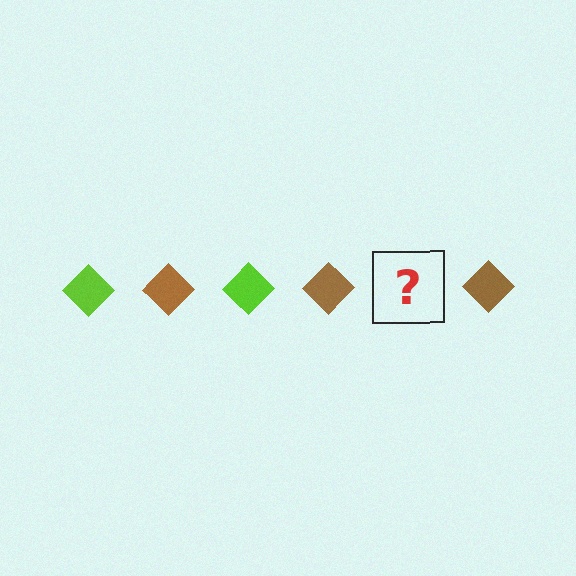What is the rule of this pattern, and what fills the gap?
The rule is that the pattern cycles through lime, brown diamonds. The gap should be filled with a lime diamond.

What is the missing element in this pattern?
The missing element is a lime diamond.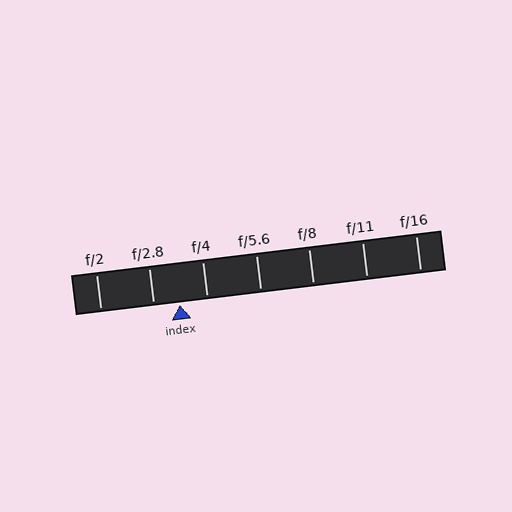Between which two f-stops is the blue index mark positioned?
The index mark is between f/2.8 and f/4.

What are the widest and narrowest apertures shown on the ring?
The widest aperture shown is f/2 and the narrowest is f/16.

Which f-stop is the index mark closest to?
The index mark is closest to f/2.8.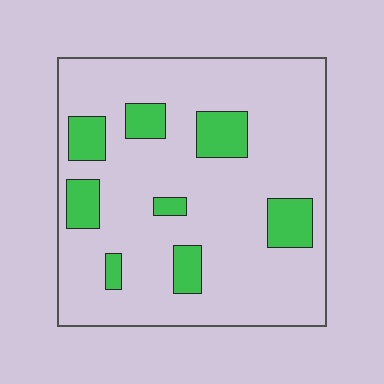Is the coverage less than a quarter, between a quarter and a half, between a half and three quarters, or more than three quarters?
Less than a quarter.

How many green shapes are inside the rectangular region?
8.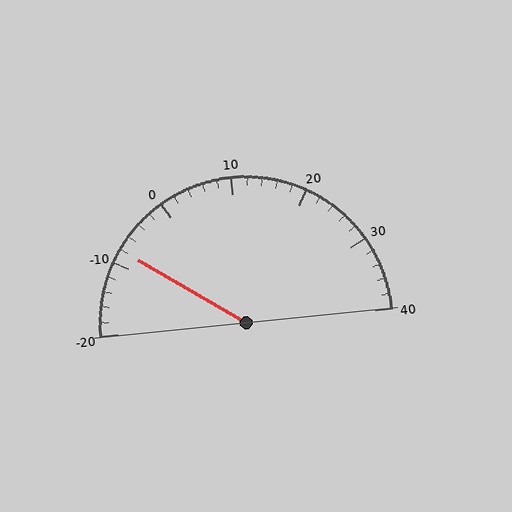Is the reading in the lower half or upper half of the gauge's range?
The reading is in the lower half of the range (-20 to 40).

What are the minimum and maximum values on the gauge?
The gauge ranges from -20 to 40.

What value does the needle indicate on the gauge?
The needle indicates approximately -8.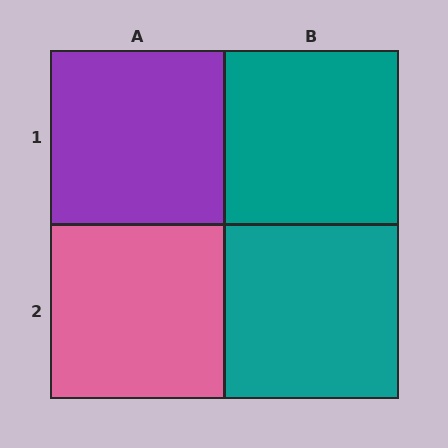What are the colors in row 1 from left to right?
Purple, teal.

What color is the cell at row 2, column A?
Pink.